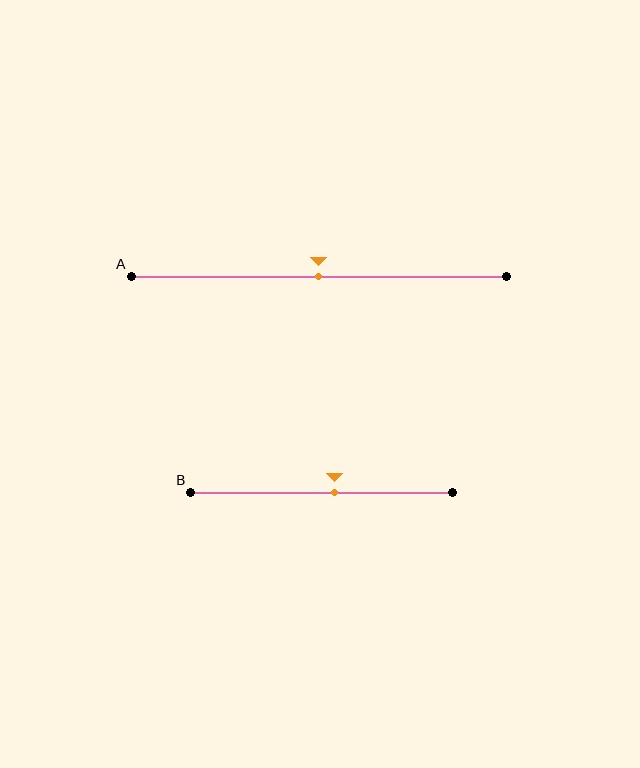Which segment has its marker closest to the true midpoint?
Segment A has its marker closest to the true midpoint.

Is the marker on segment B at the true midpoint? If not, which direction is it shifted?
No, the marker on segment B is shifted to the right by about 5% of the segment length.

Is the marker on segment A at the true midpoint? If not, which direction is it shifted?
Yes, the marker on segment A is at the true midpoint.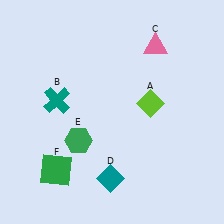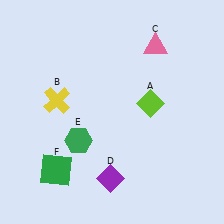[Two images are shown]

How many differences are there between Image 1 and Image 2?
There are 2 differences between the two images.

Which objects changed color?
B changed from teal to yellow. D changed from teal to purple.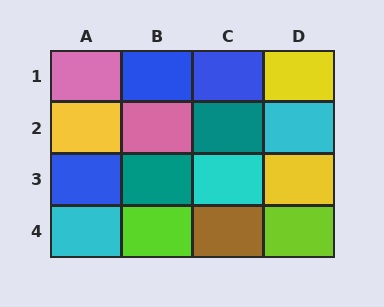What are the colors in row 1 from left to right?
Pink, blue, blue, yellow.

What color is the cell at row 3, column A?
Blue.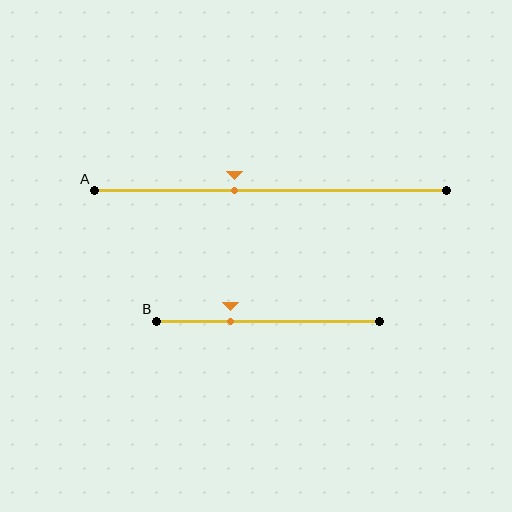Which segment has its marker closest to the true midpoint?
Segment A has its marker closest to the true midpoint.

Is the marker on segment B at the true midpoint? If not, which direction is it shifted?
No, the marker on segment B is shifted to the left by about 17% of the segment length.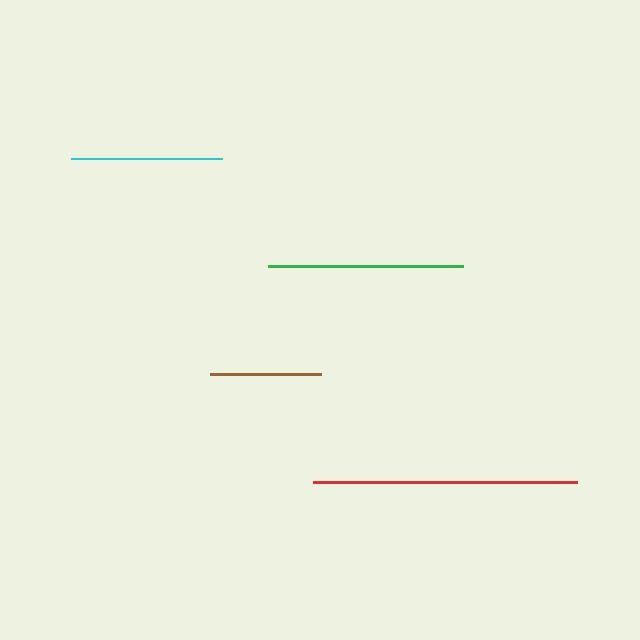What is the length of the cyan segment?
The cyan segment is approximately 151 pixels long.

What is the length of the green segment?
The green segment is approximately 196 pixels long.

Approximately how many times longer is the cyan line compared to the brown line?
The cyan line is approximately 1.4 times the length of the brown line.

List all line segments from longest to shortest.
From longest to shortest: red, green, cyan, brown.